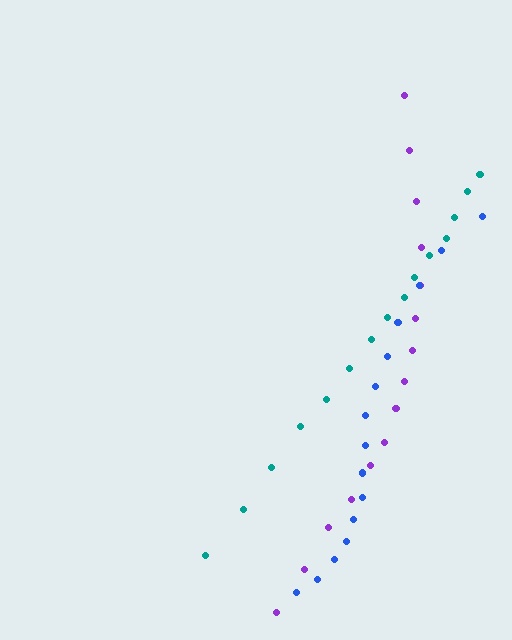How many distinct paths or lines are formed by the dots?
There are 3 distinct paths.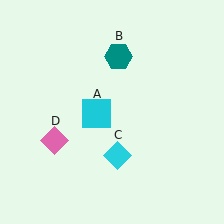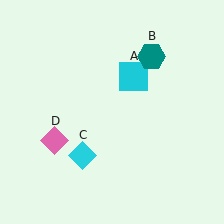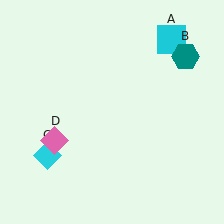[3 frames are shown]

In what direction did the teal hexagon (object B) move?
The teal hexagon (object B) moved right.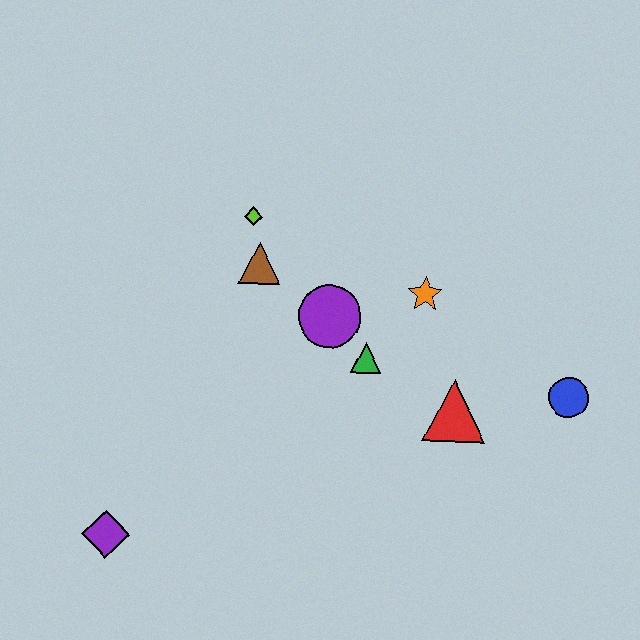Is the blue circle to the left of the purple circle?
No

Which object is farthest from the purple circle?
The purple diamond is farthest from the purple circle.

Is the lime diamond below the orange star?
No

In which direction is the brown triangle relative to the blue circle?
The brown triangle is to the left of the blue circle.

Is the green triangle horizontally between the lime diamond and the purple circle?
No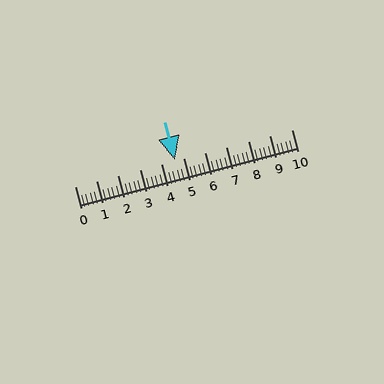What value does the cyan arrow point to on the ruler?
The cyan arrow points to approximately 4.6.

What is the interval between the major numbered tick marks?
The major tick marks are spaced 1 units apart.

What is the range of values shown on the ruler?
The ruler shows values from 0 to 10.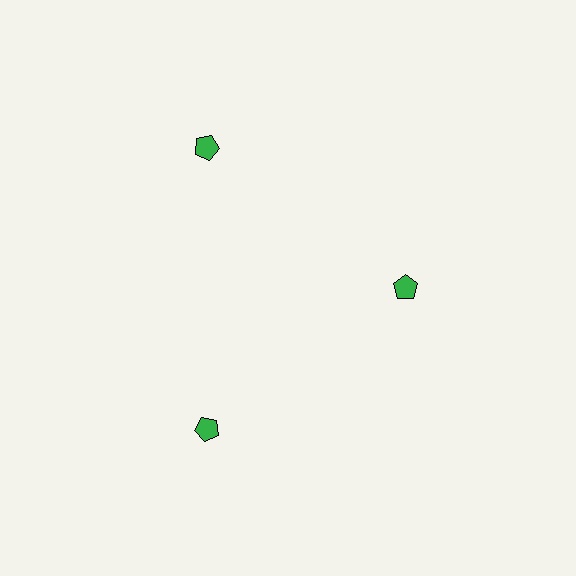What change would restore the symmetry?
The symmetry would be restored by moving it outward, back onto the ring so that all 3 pentagons sit at equal angles and equal distance from the center.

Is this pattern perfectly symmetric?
No. The 3 green pentagons are arranged in a ring, but one element near the 3 o'clock position is pulled inward toward the center, breaking the 3-fold rotational symmetry.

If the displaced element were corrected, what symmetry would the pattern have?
It would have 3-fold rotational symmetry — the pattern would map onto itself every 120 degrees.